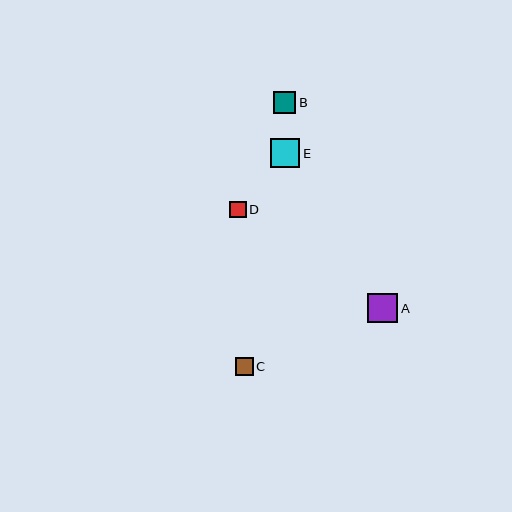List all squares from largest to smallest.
From largest to smallest: A, E, B, C, D.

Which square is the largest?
Square A is the largest with a size of approximately 30 pixels.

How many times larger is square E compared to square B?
Square E is approximately 1.4 times the size of square B.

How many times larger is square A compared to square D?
Square A is approximately 1.8 times the size of square D.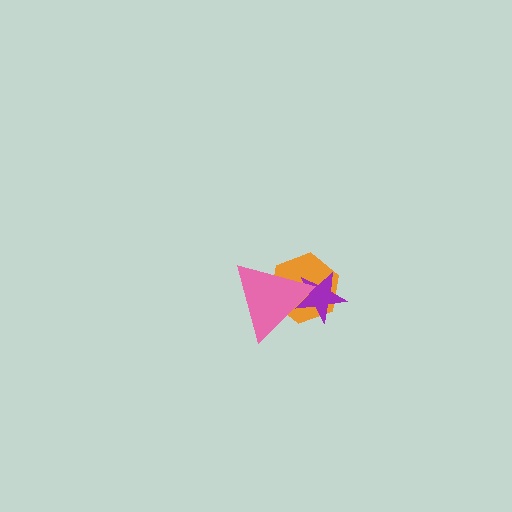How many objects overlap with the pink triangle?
2 objects overlap with the pink triangle.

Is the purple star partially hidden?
Yes, it is partially covered by another shape.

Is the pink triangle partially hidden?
No, no other shape covers it.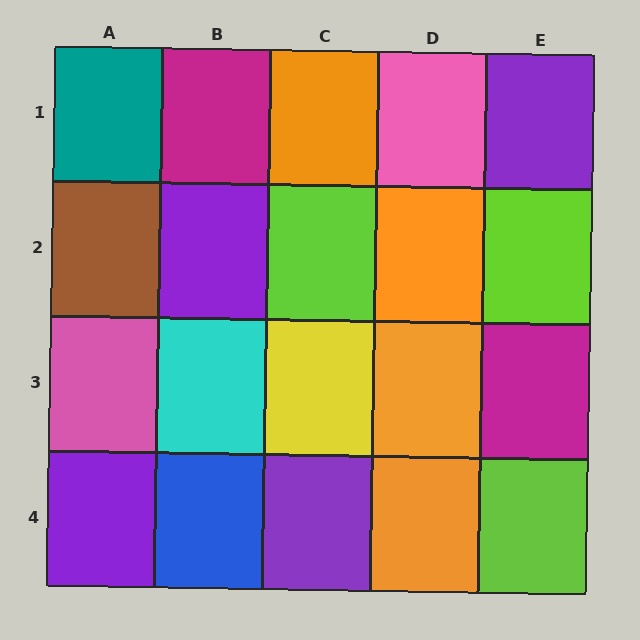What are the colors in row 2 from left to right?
Brown, purple, lime, orange, lime.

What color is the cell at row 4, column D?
Orange.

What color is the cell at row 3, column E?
Magenta.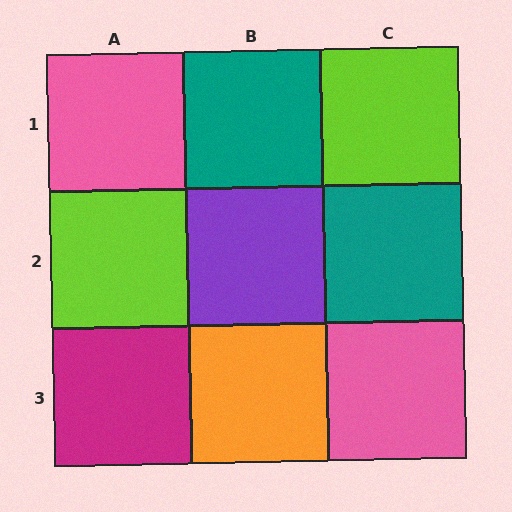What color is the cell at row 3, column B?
Orange.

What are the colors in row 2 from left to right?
Lime, purple, teal.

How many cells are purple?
1 cell is purple.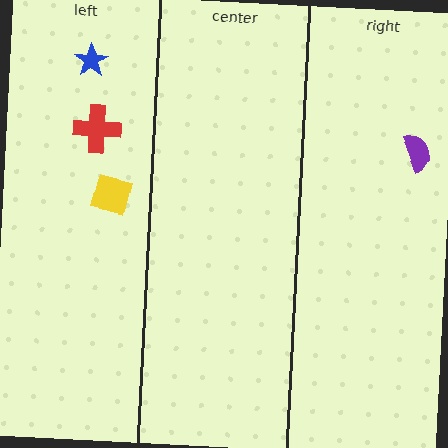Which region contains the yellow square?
The left region.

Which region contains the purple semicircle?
The right region.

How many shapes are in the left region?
3.